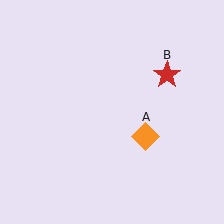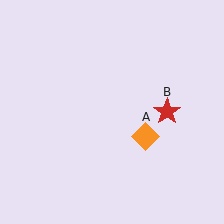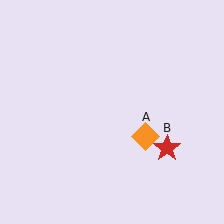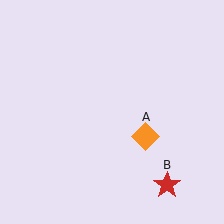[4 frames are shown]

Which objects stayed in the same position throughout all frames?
Orange diamond (object A) remained stationary.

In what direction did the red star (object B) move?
The red star (object B) moved down.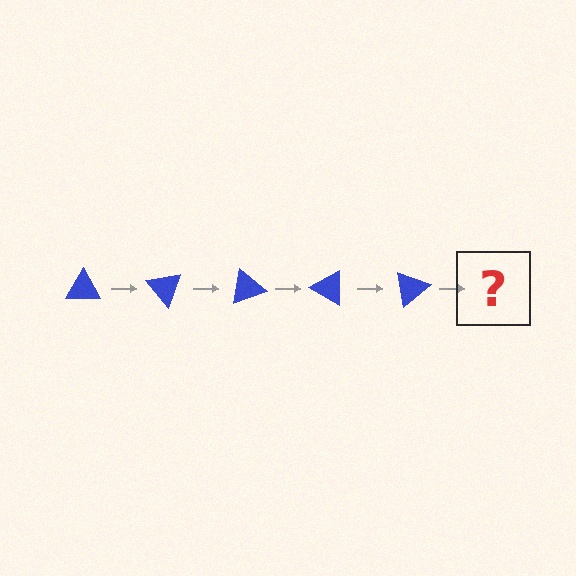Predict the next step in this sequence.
The next step is a blue triangle rotated 250 degrees.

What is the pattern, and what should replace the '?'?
The pattern is that the triangle rotates 50 degrees each step. The '?' should be a blue triangle rotated 250 degrees.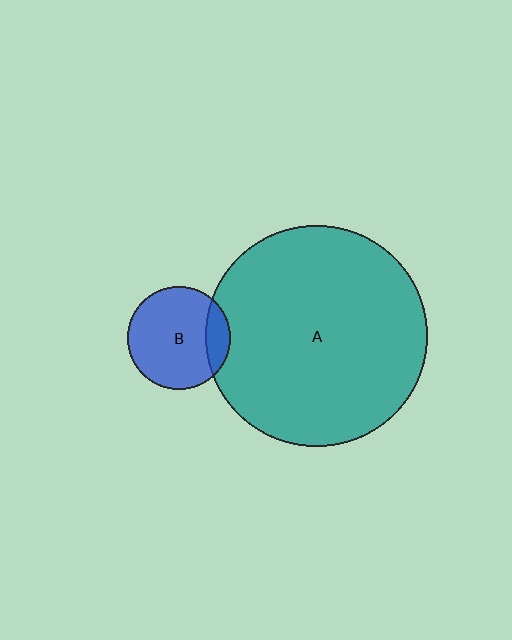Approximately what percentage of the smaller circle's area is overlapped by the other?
Approximately 15%.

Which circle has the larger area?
Circle A (teal).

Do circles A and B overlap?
Yes.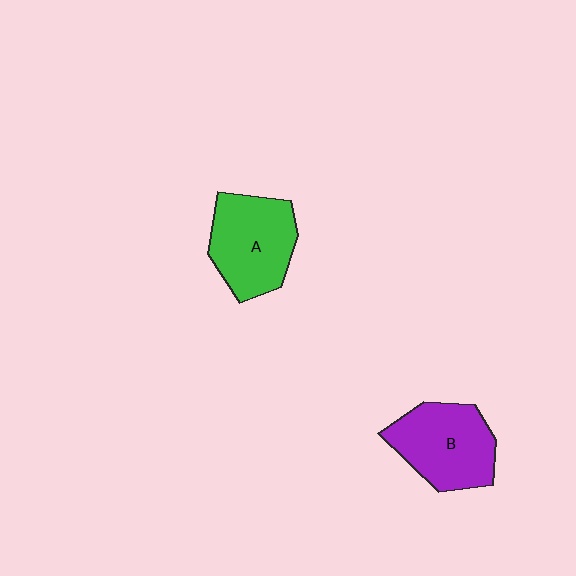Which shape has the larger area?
Shape B (purple).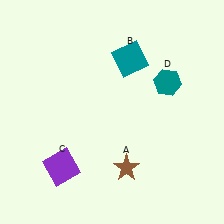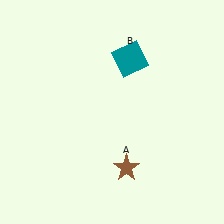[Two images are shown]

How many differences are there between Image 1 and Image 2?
There are 2 differences between the two images.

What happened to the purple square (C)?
The purple square (C) was removed in Image 2. It was in the bottom-left area of Image 1.